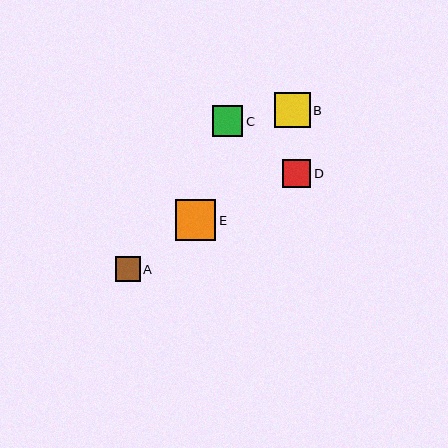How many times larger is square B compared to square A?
Square B is approximately 1.4 times the size of square A.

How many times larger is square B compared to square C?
Square B is approximately 1.2 times the size of square C.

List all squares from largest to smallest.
From largest to smallest: E, B, C, D, A.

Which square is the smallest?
Square A is the smallest with a size of approximately 25 pixels.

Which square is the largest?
Square E is the largest with a size of approximately 40 pixels.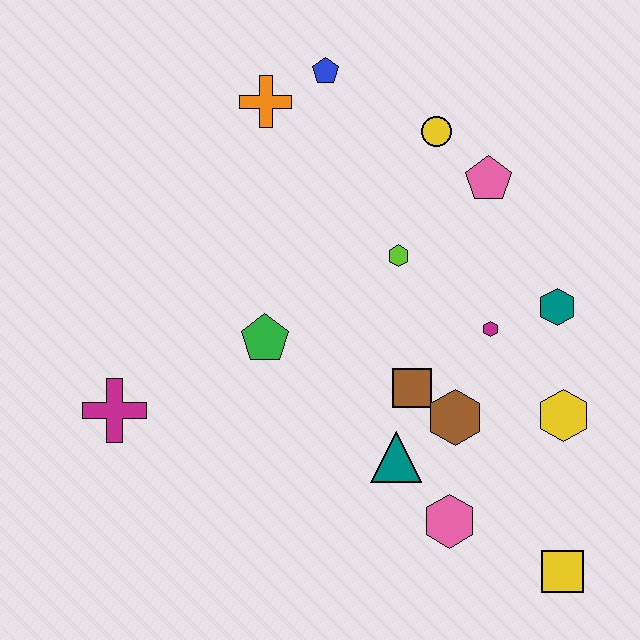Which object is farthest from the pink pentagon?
The magenta cross is farthest from the pink pentagon.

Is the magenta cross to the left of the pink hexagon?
Yes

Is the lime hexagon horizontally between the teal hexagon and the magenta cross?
Yes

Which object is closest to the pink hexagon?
The teal triangle is closest to the pink hexagon.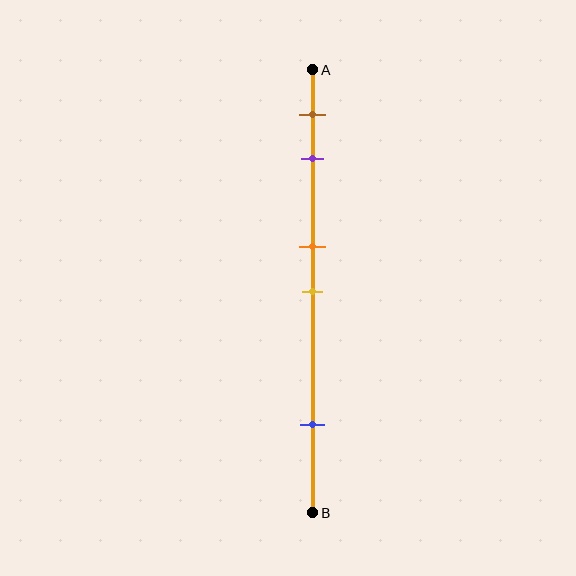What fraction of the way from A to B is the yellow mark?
The yellow mark is approximately 50% (0.5) of the way from A to B.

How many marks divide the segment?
There are 5 marks dividing the segment.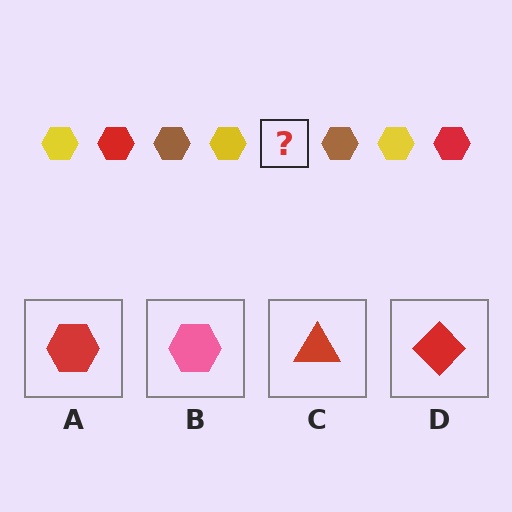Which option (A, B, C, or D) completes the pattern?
A.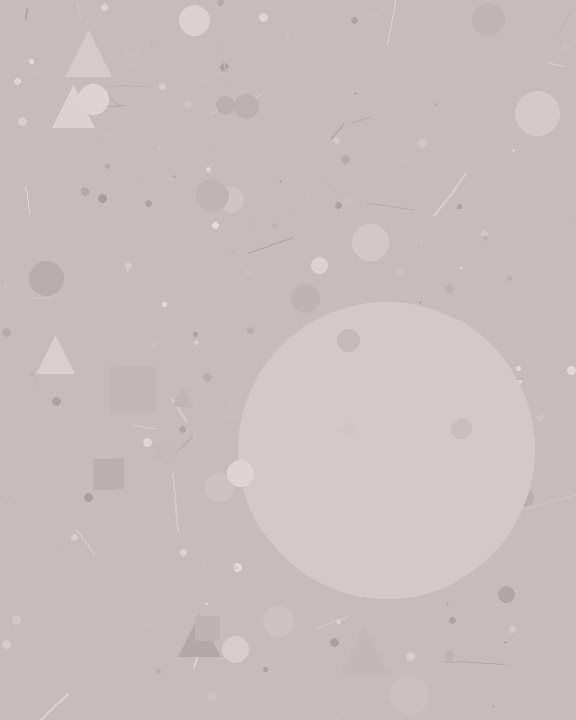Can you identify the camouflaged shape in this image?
The camouflaged shape is a circle.